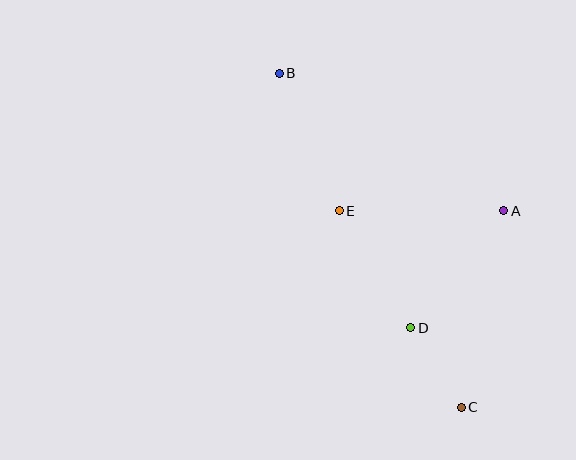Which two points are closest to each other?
Points C and D are closest to each other.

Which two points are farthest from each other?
Points B and C are farthest from each other.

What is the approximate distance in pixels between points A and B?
The distance between A and B is approximately 264 pixels.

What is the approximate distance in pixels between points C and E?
The distance between C and E is approximately 231 pixels.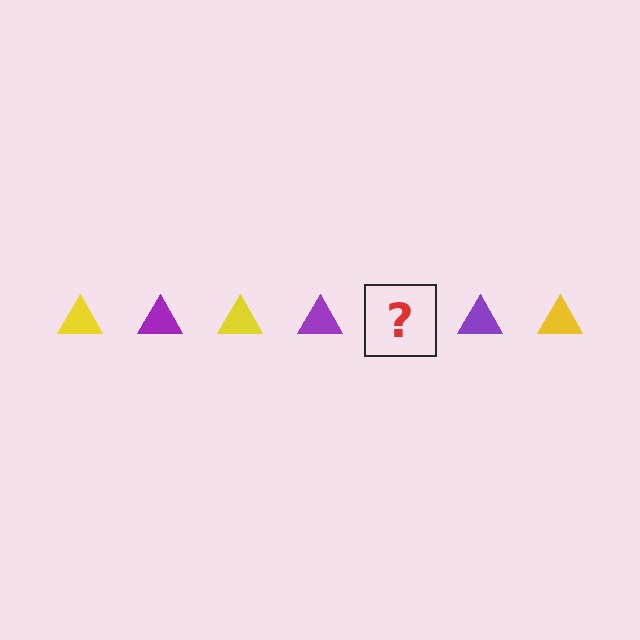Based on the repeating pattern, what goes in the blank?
The blank should be a yellow triangle.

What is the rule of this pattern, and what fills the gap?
The rule is that the pattern cycles through yellow, purple triangles. The gap should be filled with a yellow triangle.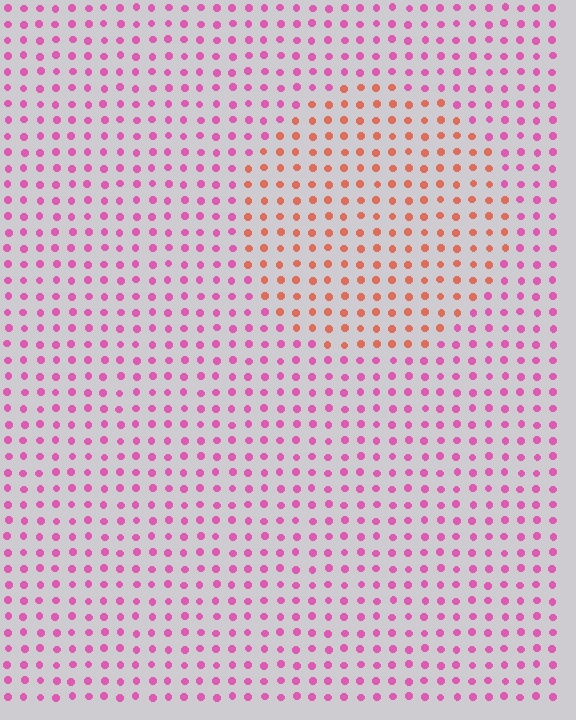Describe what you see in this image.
The image is filled with small pink elements in a uniform arrangement. A circle-shaped region is visible where the elements are tinted to a slightly different hue, forming a subtle color boundary.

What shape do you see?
I see a circle.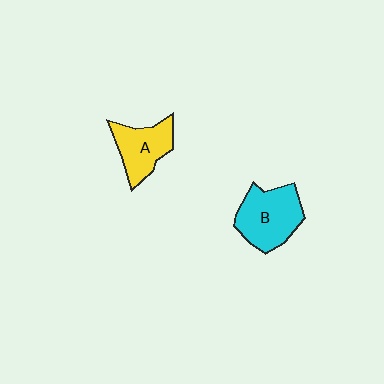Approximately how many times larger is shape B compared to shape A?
Approximately 1.3 times.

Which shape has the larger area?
Shape B (cyan).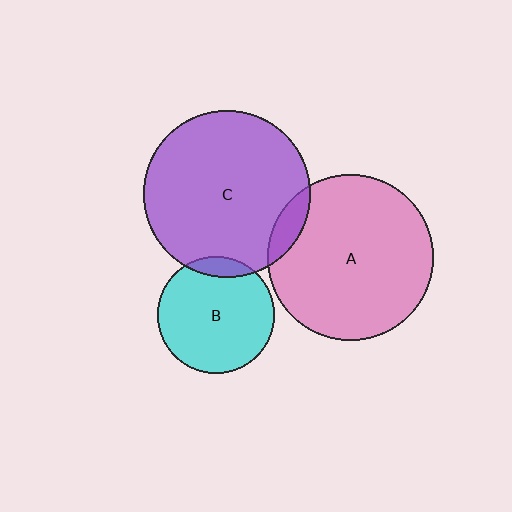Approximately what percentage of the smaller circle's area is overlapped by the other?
Approximately 10%.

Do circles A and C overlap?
Yes.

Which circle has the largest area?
Circle C (purple).